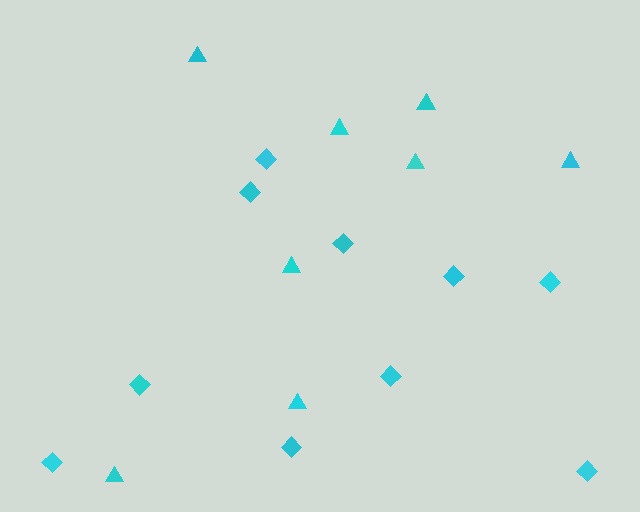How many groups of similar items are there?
There are 2 groups: one group of triangles (8) and one group of diamonds (10).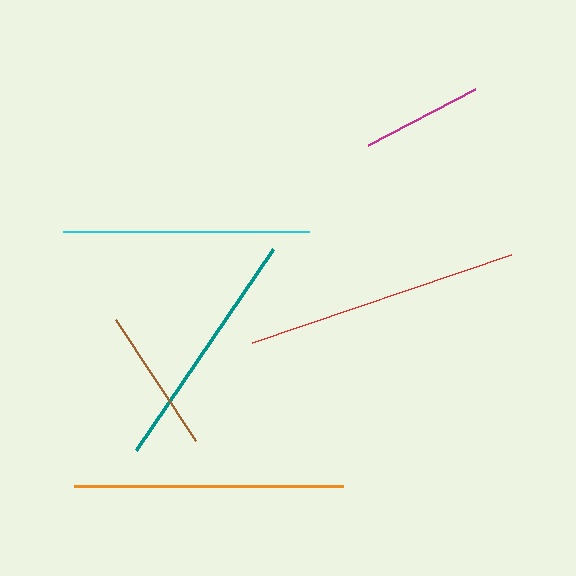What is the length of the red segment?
The red segment is approximately 273 pixels long.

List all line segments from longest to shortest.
From longest to shortest: red, orange, cyan, teal, brown, magenta.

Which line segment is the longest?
The red line is the longest at approximately 273 pixels.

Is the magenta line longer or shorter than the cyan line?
The cyan line is longer than the magenta line.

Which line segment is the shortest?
The magenta line is the shortest at approximately 121 pixels.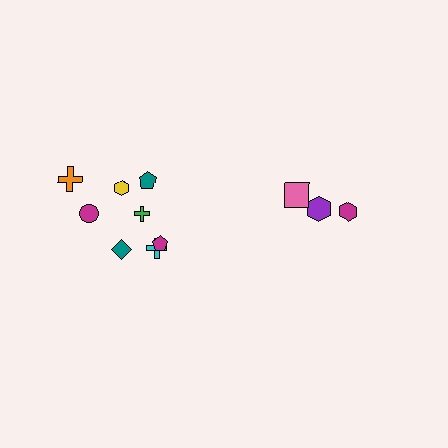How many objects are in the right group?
There are 3 objects.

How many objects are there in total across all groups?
There are 11 objects.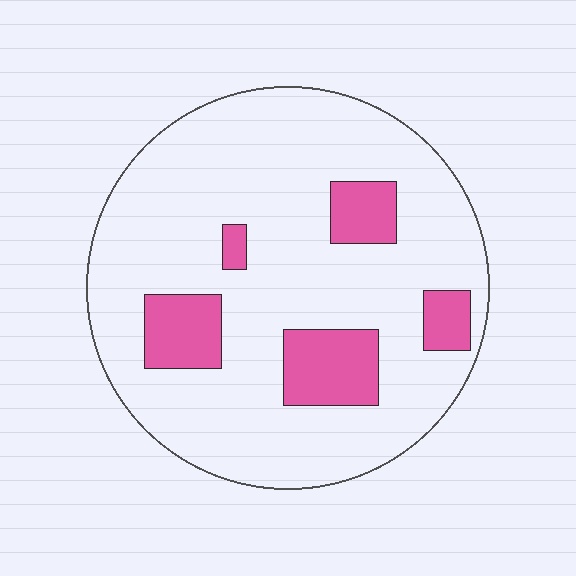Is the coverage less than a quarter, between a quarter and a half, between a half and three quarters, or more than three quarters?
Less than a quarter.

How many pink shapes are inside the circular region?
5.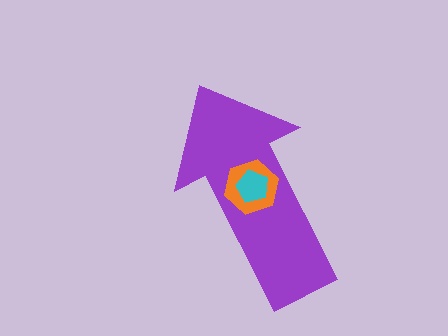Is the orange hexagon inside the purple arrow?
Yes.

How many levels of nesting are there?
3.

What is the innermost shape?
The cyan pentagon.